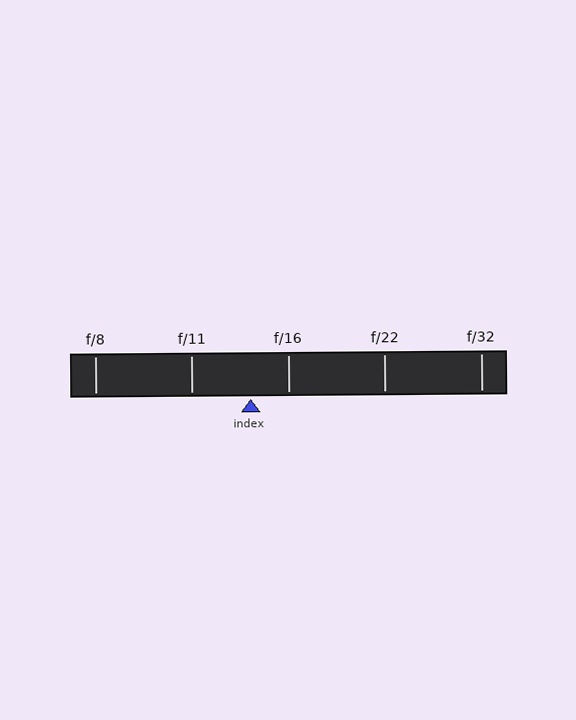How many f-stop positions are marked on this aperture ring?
There are 5 f-stop positions marked.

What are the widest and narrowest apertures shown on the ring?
The widest aperture shown is f/8 and the narrowest is f/32.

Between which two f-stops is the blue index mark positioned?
The index mark is between f/11 and f/16.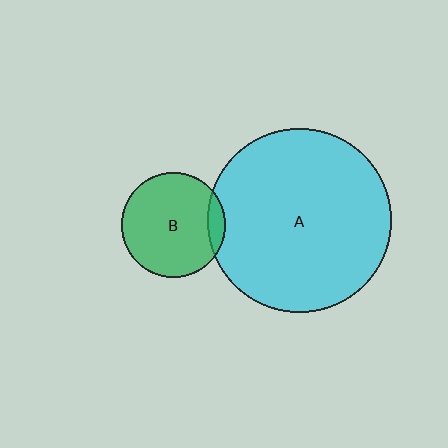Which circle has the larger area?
Circle A (cyan).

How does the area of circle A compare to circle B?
Approximately 3.1 times.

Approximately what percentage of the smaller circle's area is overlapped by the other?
Approximately 10%.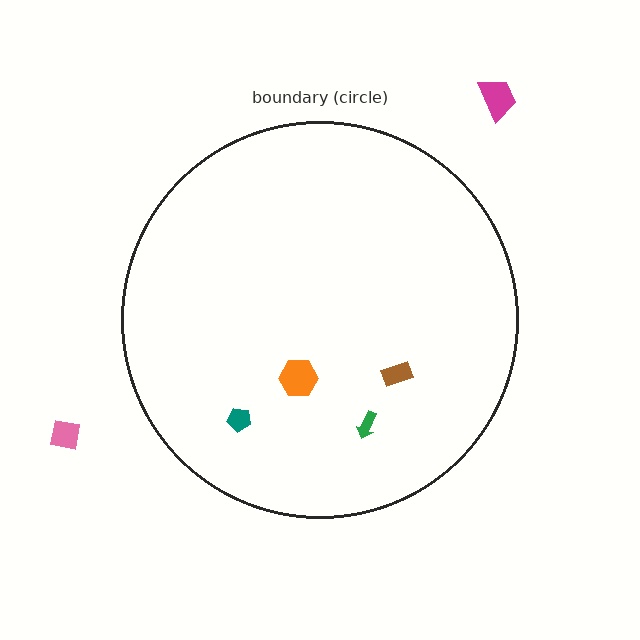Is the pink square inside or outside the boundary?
Outside.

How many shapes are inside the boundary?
4 inside, 2 outside.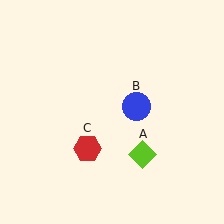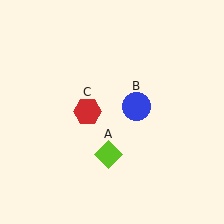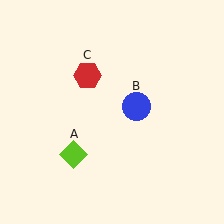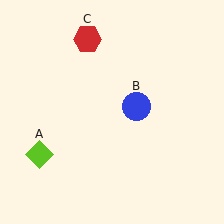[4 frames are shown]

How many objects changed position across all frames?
2 objects changed position: lime diamond (object A), red hexagon (object C).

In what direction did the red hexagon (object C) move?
The red hexagon (object C) moved up.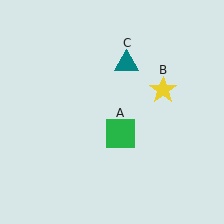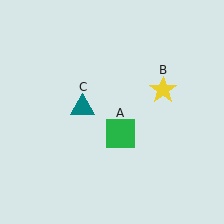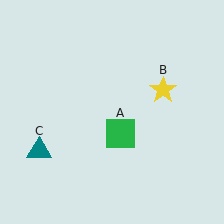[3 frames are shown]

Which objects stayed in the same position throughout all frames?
Green square (object A) and yellow star (object B) remained stationary.